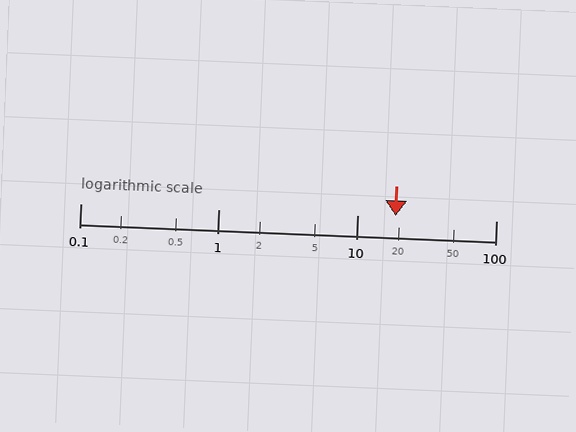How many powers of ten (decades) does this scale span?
The scale spans 3 decades, from 0.1 to 100.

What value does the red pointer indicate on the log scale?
The pointer indicates approximately 19.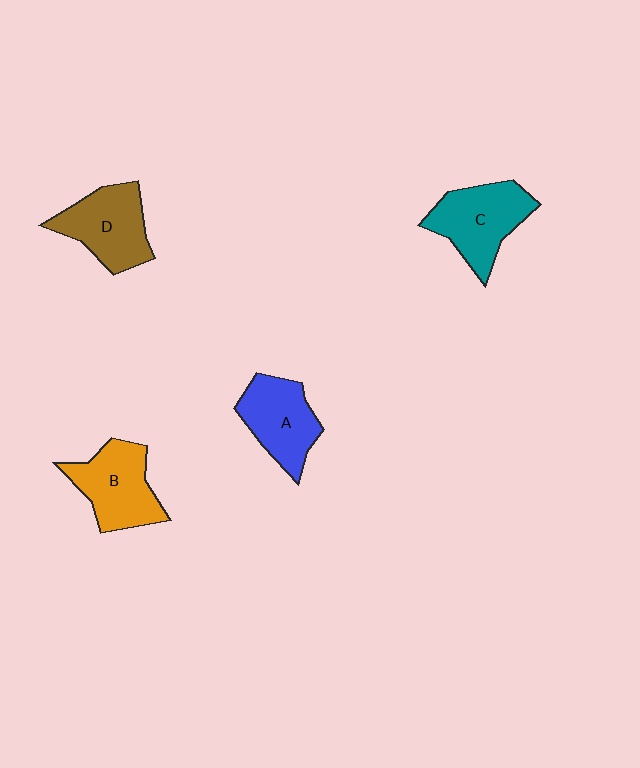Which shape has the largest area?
Shape C (teal).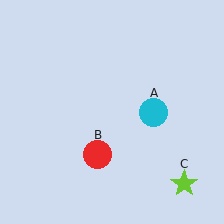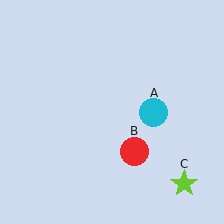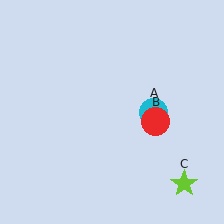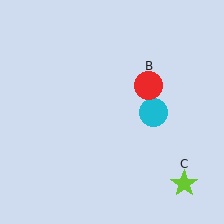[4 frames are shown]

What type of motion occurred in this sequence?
The red circle (object B) rotated counterclockwise around the center of the scene.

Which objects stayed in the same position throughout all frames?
Cyan circle (object A) and lime star (object C) remained stationary.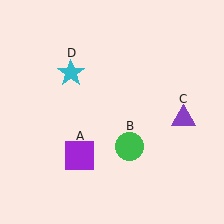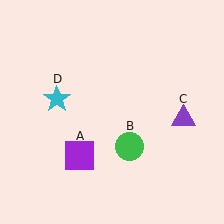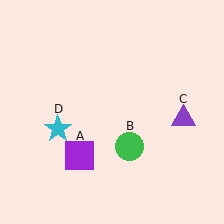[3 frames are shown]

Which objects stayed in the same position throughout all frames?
Purple square (object A) and green circle (object B) and purple triangle (object C) remained stationary.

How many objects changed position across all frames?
1 object changed position: cyan star (object D).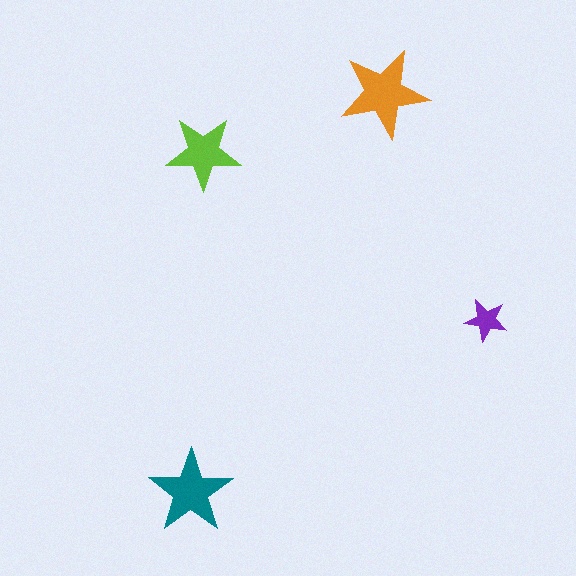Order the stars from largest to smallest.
the orange one, the teal one, the lime one, the purple one.